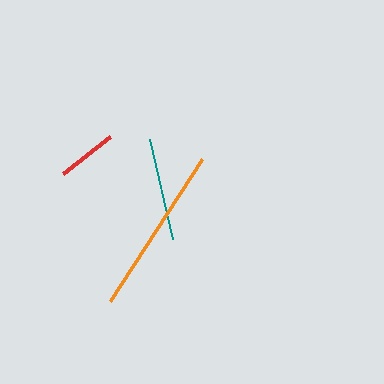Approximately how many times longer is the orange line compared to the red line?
The orange line is approximately 2.8 times the length of the red line.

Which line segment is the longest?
The orange line is the longest at approximately 169 pixels.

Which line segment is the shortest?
The red line is the shortest at approximately 60 pixels.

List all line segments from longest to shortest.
From longest to shortest: orange, teal, red.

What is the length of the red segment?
The red segment is approximately 60 pixels long.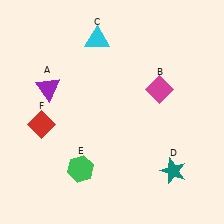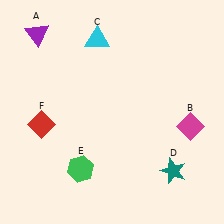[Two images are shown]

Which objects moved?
The objects that moved are: the purple triangle (A), the magenta diamond (B).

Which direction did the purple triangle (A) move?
The purple triangle (A) moved up.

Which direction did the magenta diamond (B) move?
The magenta diamond (B) moved down.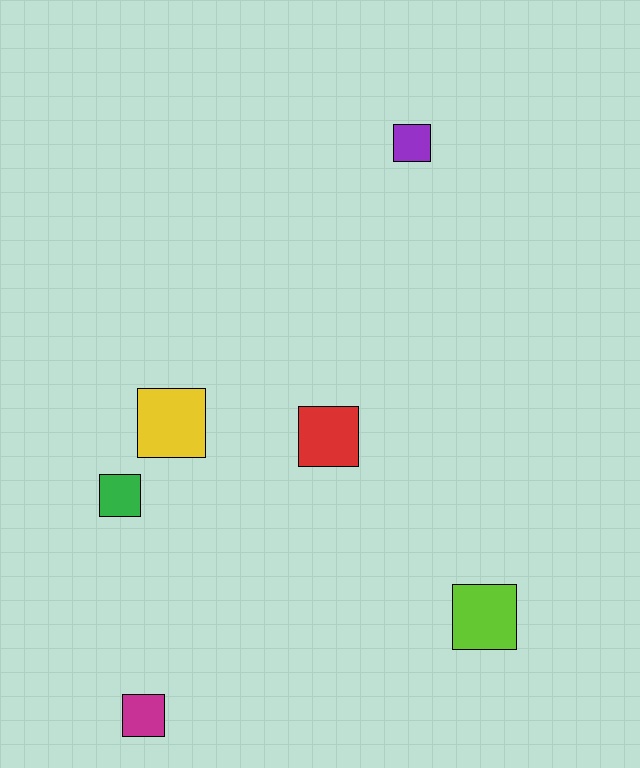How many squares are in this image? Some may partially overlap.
There are 6 squares.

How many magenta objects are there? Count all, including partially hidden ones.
There is 1 magenta object.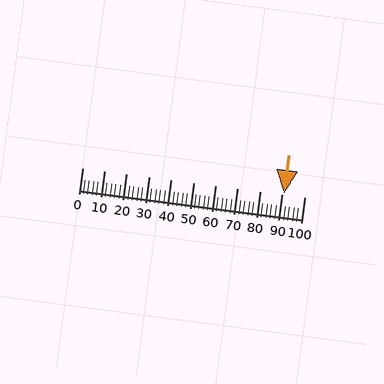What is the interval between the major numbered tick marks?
The major tick marks are spaced 10 units apart.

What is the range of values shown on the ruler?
The ruler shows values from 0 to 100.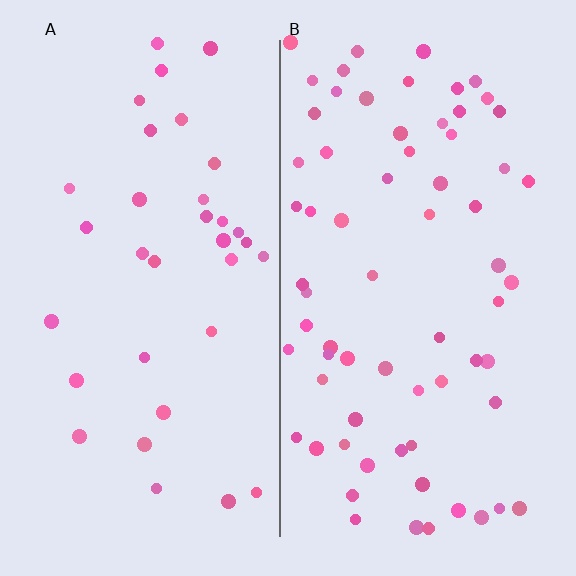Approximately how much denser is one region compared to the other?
Approximately 2.0× — region B over region A.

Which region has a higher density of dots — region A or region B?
B (the right).